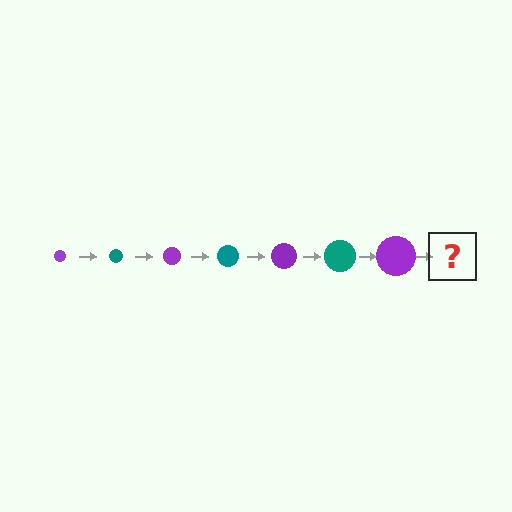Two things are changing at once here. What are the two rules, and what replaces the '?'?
The two rules are that the circle grows larger each step and the color cycles through purple and teal. The '?' should be a teal circle, larger than the previous one.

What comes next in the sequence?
The next element should be a teal circle, larger than the previous one.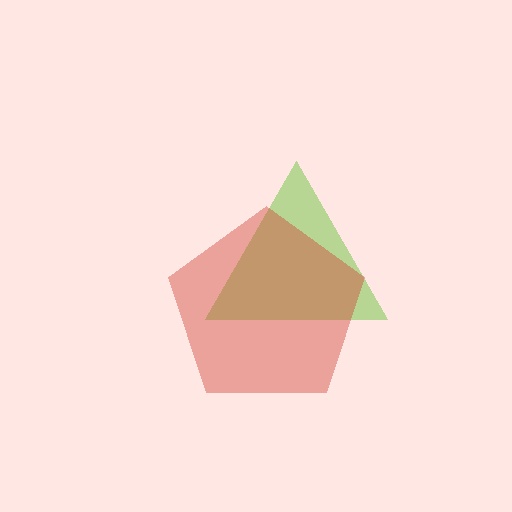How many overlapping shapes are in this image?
There are 2 overlapping shapes in the image.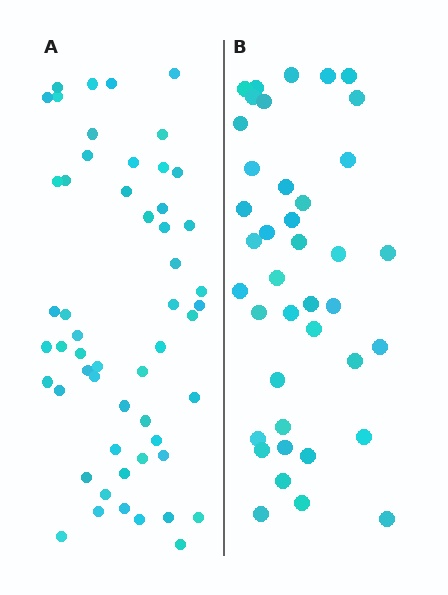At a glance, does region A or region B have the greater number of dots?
Region A (the left region) has more dots.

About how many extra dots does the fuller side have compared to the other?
Region A has approximately 15 more dots than region B.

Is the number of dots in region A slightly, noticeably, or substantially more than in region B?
Region A has noticeably more, but not dramatically so. The ratio is roughly 1.4 to 1.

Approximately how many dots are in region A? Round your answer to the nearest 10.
About 50 dots. (The exact count is 54, which rounds to 50.)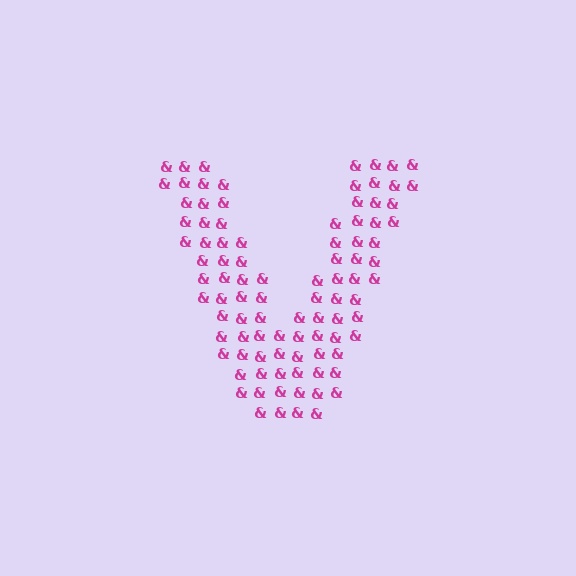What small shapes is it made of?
It is made of small ampersands.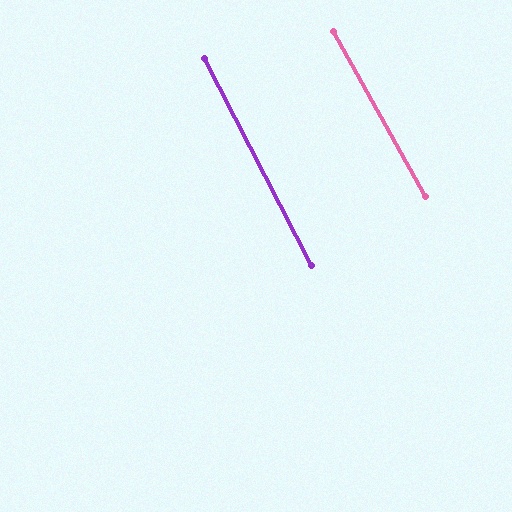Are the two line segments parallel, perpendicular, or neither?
Parallel — their directions differ by only 1.8°.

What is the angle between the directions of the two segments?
Approximately 2 degrees.